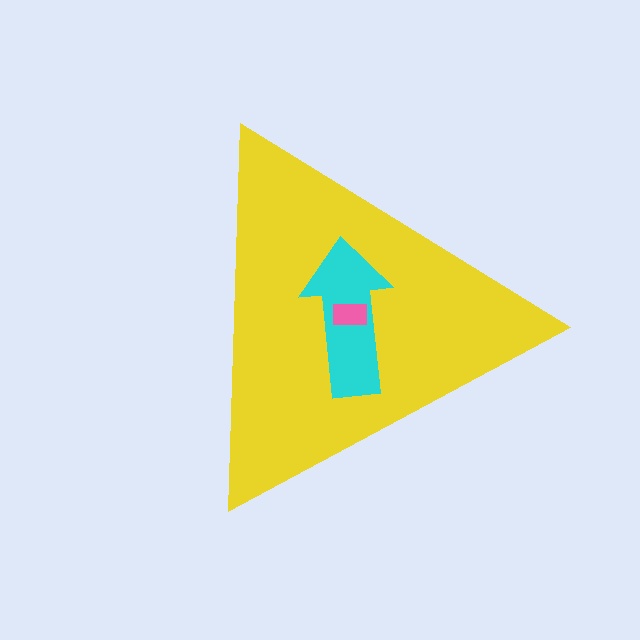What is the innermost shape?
The pink rectangle.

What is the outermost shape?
The yellow triangle.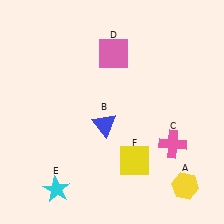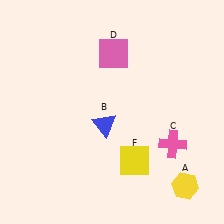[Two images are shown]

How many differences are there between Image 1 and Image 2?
There is 1 difference between the two images.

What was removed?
The cyan star (E) was removed in Image 2.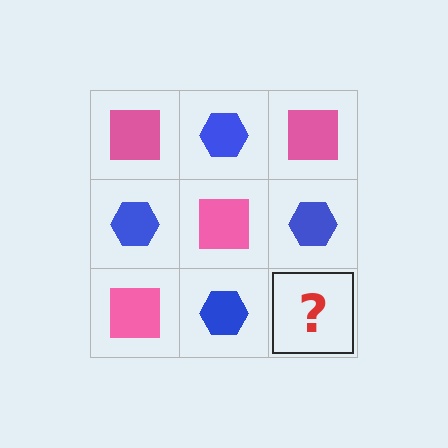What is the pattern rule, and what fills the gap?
The rule is that it alternates pink square and blue hexagon in a checkerboard pattern. The gap should be filled with a pink square.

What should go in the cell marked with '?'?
The missing cell should contain a pink square.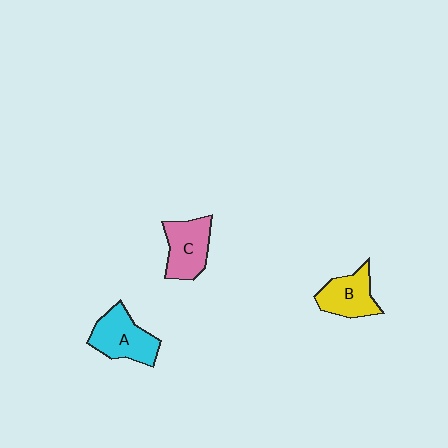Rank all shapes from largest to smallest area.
From largest to smallest: A (cyan), C (pink), B (yellow).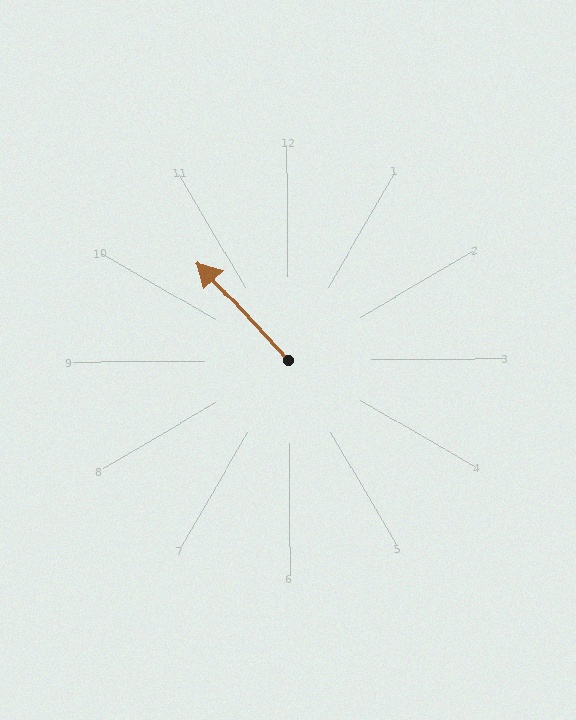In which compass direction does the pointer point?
Northwest.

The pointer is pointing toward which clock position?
Roughly 11 o'clock.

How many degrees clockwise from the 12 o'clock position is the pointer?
Approximately 318 degrees.